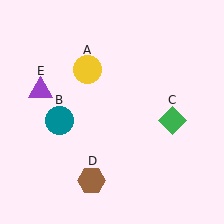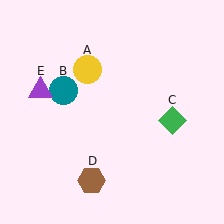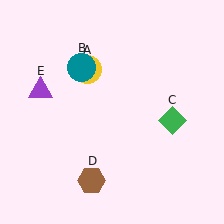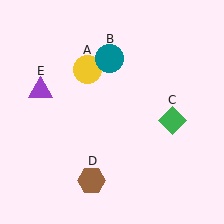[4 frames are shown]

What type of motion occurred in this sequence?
The teal circle (object B) rotated clockwise around the center of the scene.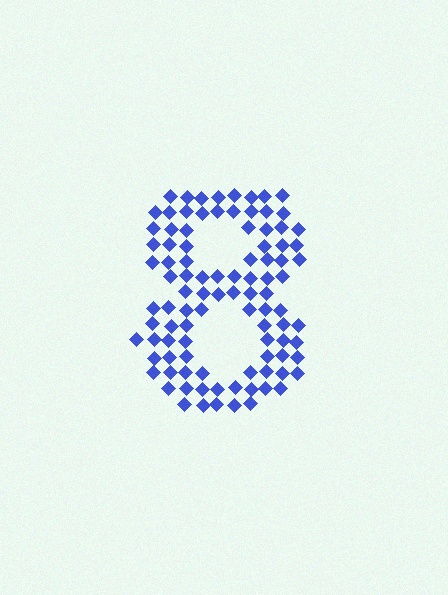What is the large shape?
The large shape is the digit 8.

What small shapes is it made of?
It is made of small diamonds.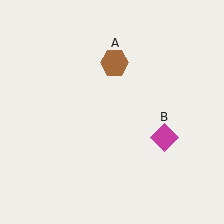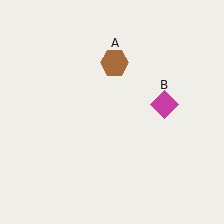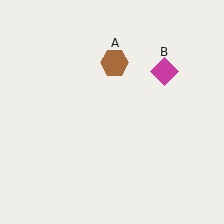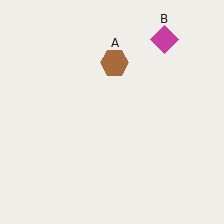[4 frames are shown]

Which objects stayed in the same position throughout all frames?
Brown hexagon (object A) remained stationary.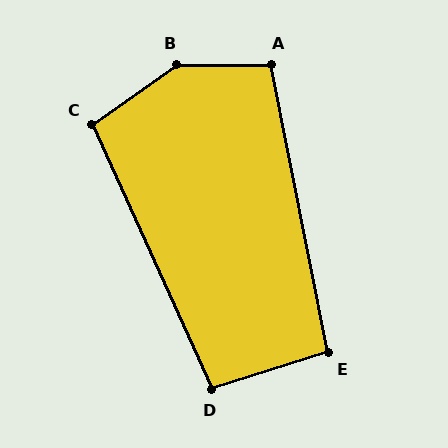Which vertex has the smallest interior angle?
E, at approximately 96 degrees.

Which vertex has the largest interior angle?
B, at approximately 145 degrees.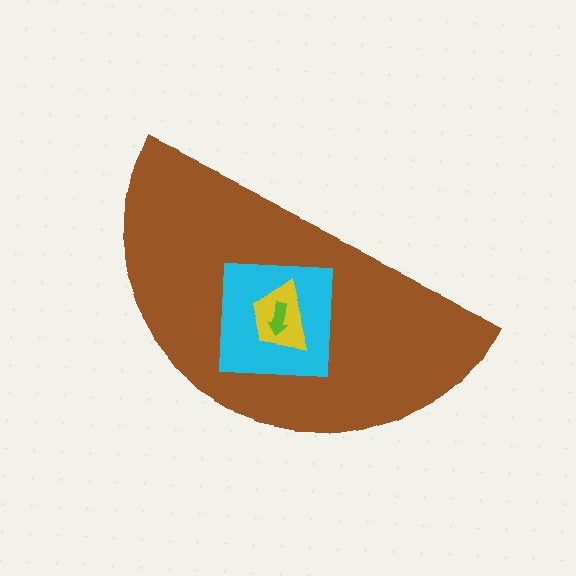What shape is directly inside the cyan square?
The yellow trapezoid.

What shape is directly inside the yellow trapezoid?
The lime arrow.